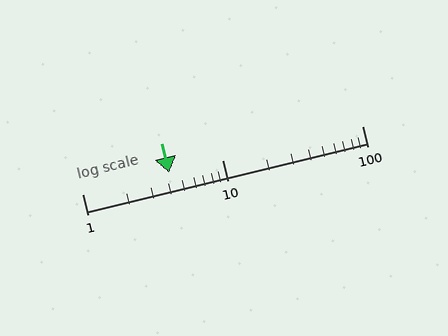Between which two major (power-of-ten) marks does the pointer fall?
The pointer is between 1 and 10.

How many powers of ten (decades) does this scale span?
The scale spans 2 decades, from 1 to 100.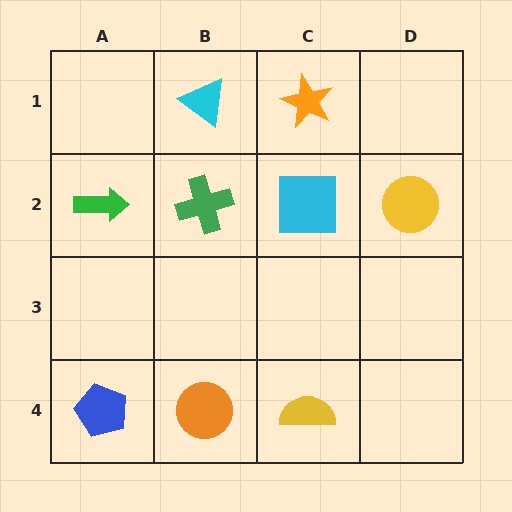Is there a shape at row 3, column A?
No, that cell is empty.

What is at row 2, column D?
A yellow circle.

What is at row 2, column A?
A green arrow.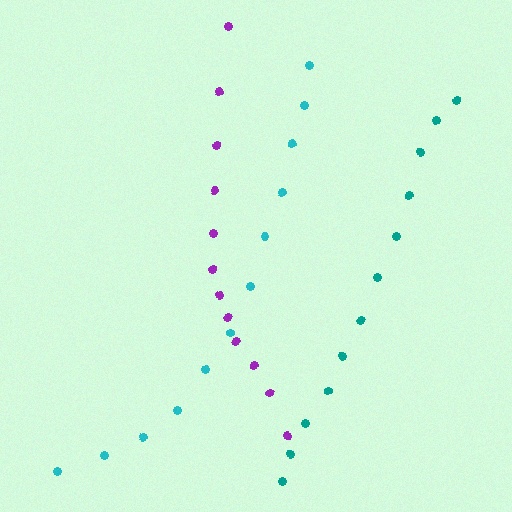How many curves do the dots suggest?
There are 3 distinct paths.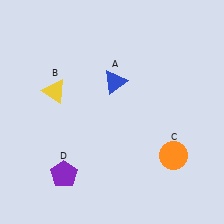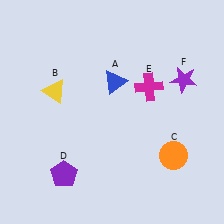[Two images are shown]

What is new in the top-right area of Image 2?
A magenta cross (E) was added in the top-right area of Image 2.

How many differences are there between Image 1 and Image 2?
There are 2 differences between the two images.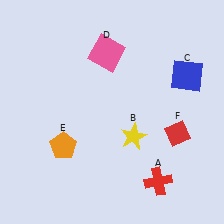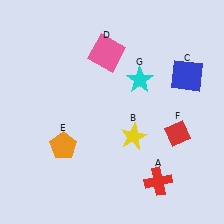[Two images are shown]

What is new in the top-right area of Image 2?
A cyan star (G) was added in the top-right area of Image 2.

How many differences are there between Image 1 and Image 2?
There is 1 difference between the two images.